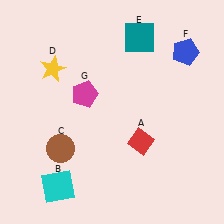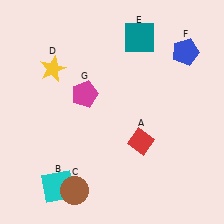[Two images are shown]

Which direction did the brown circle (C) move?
The brown circle (C) moved down.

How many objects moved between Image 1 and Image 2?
1 object moved between the two images.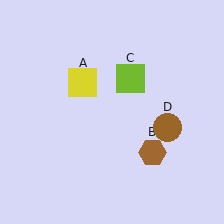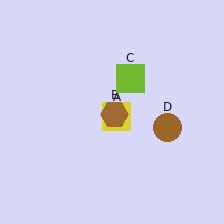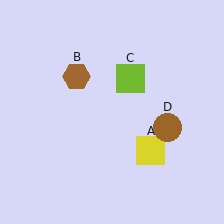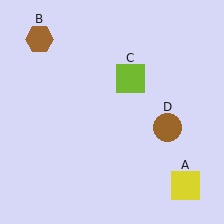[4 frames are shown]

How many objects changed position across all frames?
2 objects changed position: yellow square (object A), brown hexagon (object B).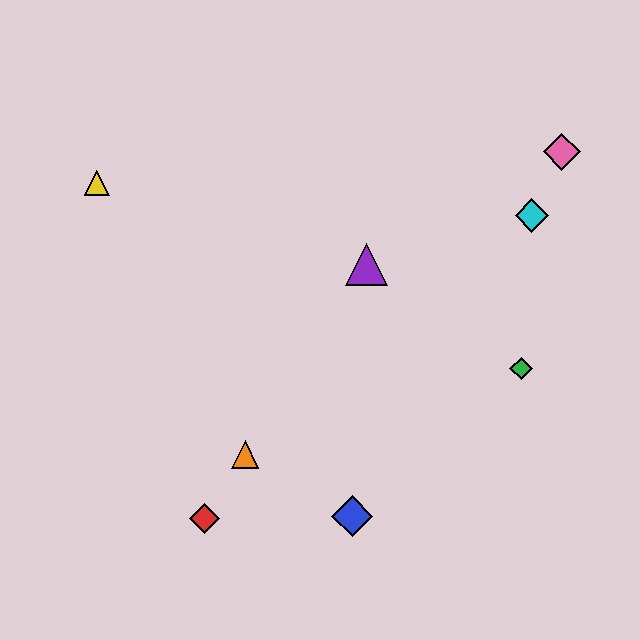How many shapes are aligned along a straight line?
3 shapes (the red diamond, the purple triangle, the orange triangle) are aligned along a straight line.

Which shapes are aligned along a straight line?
The red diamond, the purple triangle, the orange triangle are aligned along a straight line.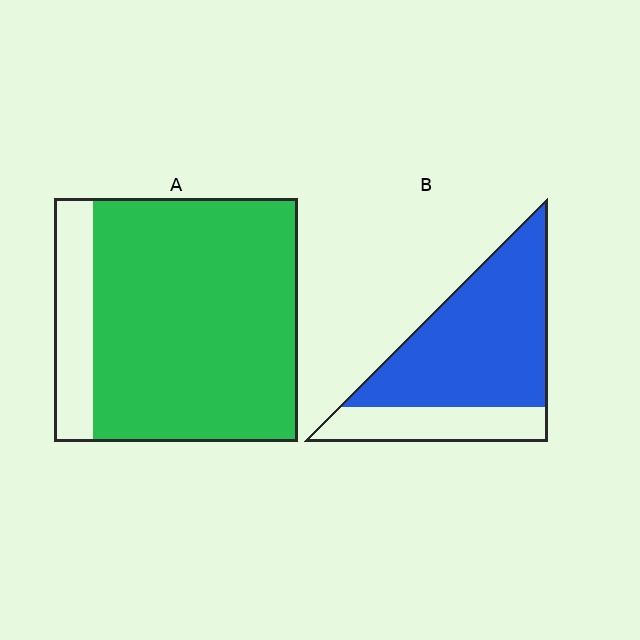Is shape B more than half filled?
Yes.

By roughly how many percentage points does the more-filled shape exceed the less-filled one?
By roughly 10 percentage points (A over B).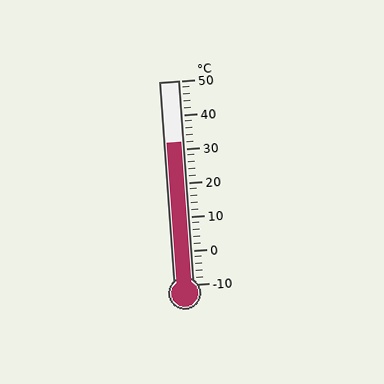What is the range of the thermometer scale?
The thermometer scale ranges from -10°C to 50°C.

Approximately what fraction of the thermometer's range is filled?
The thermometer is filled to approximately 70% of its range.